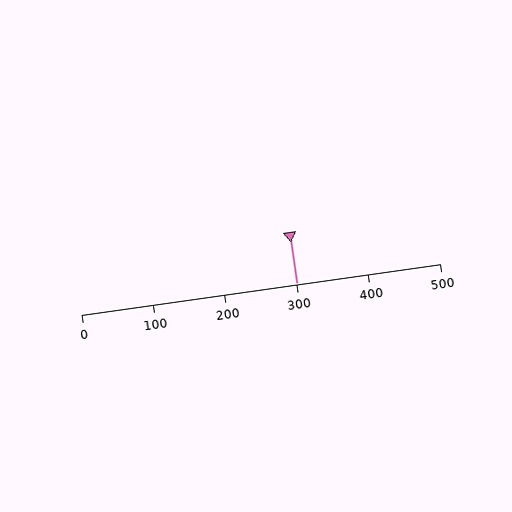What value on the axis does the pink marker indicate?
The marker indicates approximately 300.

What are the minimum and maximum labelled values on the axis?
The axis runs from 0 to 500.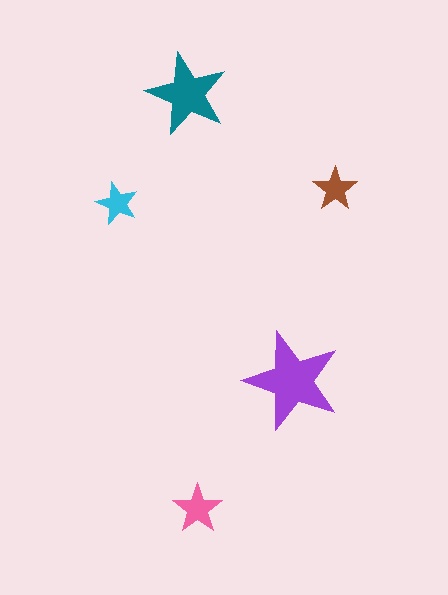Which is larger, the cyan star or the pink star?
The pink one.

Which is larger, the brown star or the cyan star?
The brown one.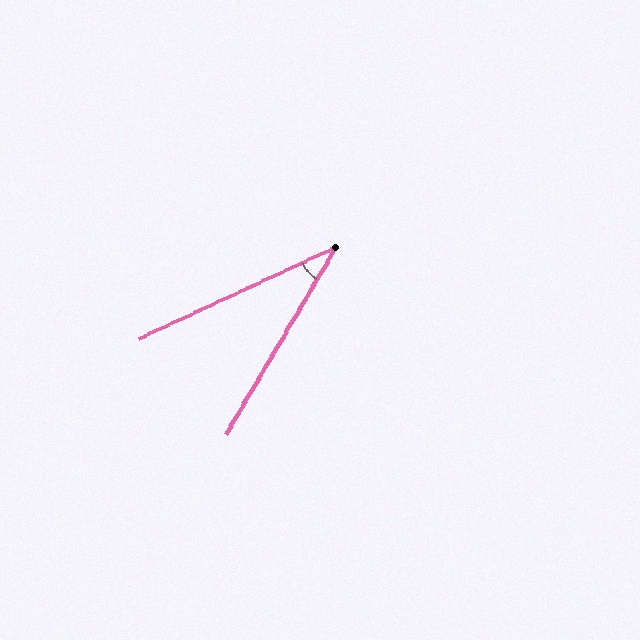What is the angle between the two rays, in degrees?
Approximately 35 degrees.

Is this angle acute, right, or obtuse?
It is acute.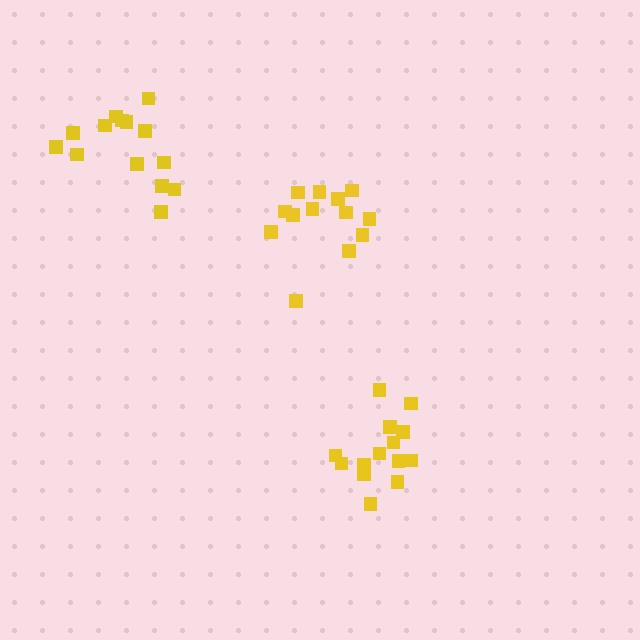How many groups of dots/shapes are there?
There are 3 groups.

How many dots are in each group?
Group 1: 14 dots, Group 2: 14 dots, Group 3: 13 dots (41 total).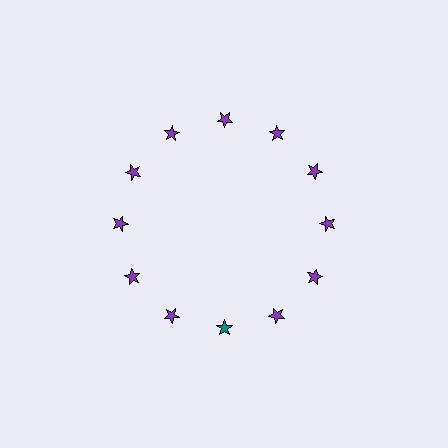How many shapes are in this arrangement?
There are 12 shapes arranged in a ring pattern.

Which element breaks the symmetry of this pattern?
The teal star at roughly the 6 o'clock position breaks the symmetry. All other shapes are purple stars.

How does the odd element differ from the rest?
It has a different color: teal instead of purple.